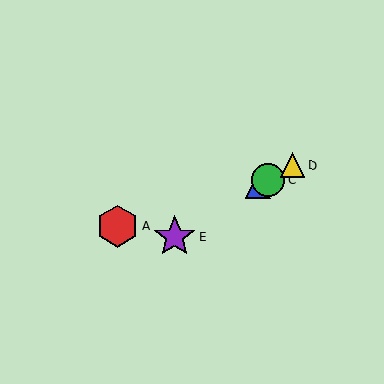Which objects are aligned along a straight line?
Objects B, C, D, E are aligned along a straight line.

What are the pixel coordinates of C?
Object C is at (268, 180).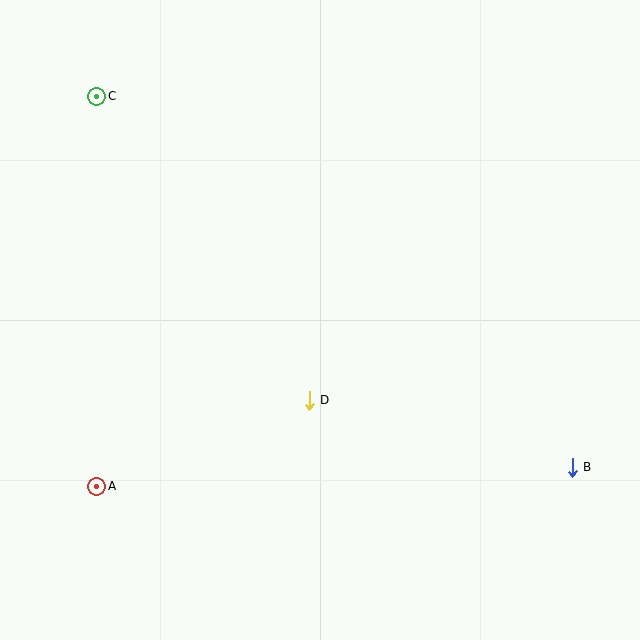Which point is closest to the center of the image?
Point D at (309, 400) is closest to the center.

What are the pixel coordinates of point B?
Point B is at (572, 467).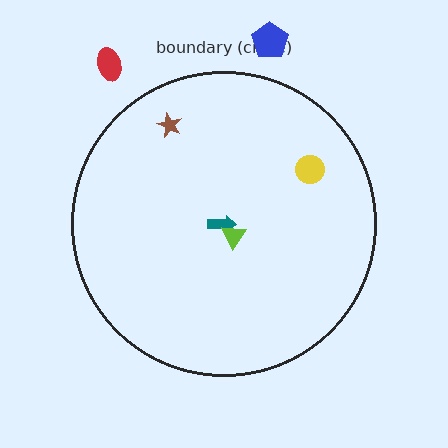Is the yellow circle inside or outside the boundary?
Inside.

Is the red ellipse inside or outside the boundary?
Outside.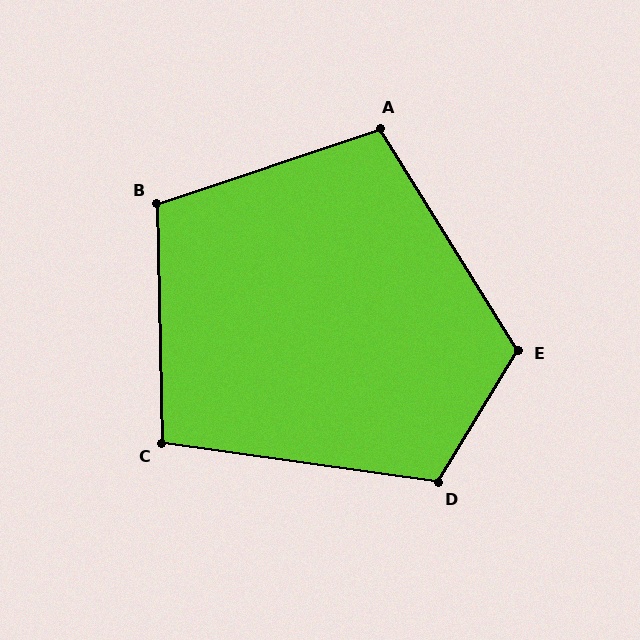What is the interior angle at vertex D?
Approximately 113 degrees (obtuse).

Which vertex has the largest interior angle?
E, at approximately 117 degrees.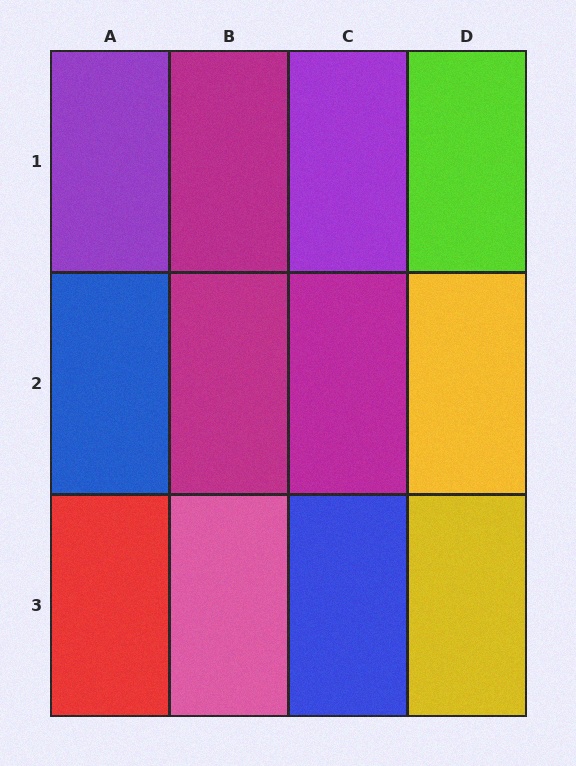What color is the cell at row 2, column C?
Magenta.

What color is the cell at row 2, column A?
Blue.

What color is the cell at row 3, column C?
Blue.